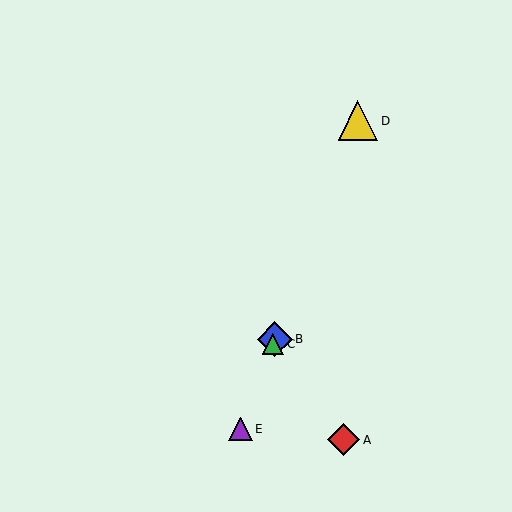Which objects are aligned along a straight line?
Objects B, C, D, E are aligned along a straight line.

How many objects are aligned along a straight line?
4 objects (B, C, D, E) are aligned along a straight line.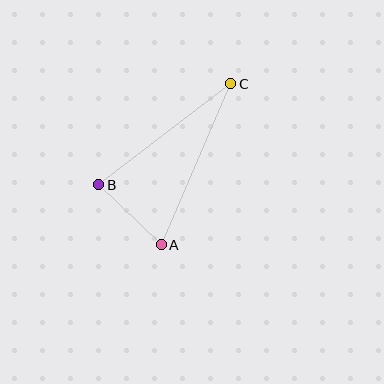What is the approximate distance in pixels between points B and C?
The distance between B and C is approximately 166 pixels.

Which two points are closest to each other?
Points A and B are closest to each other.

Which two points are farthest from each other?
Points A and C are farthest from each other.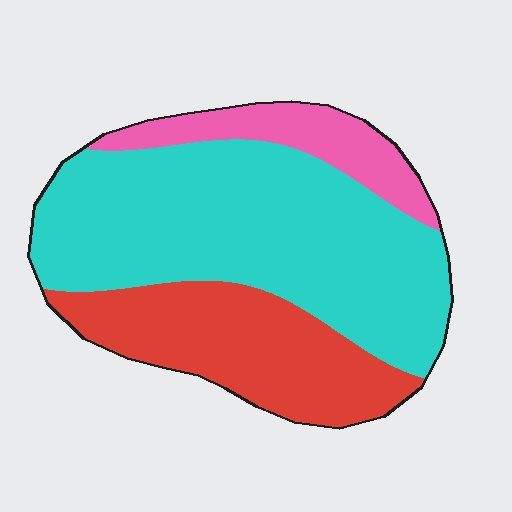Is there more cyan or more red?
Cyan.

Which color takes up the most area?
Cyan, at roughly 60%.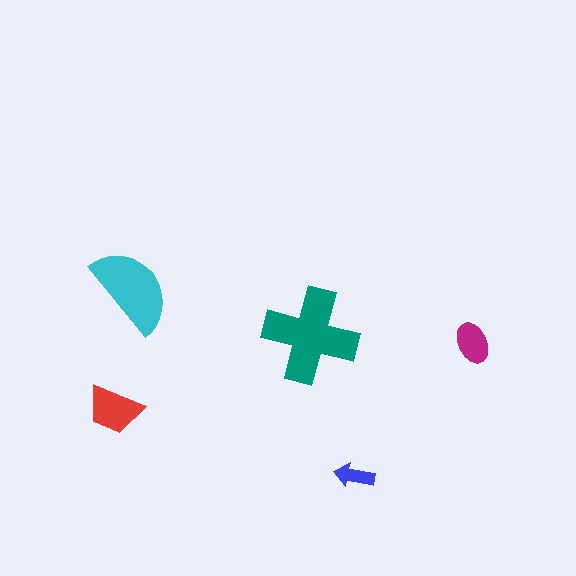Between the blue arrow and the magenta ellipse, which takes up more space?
The magenta ellipse.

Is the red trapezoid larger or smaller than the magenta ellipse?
Larger.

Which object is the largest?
The teal cross.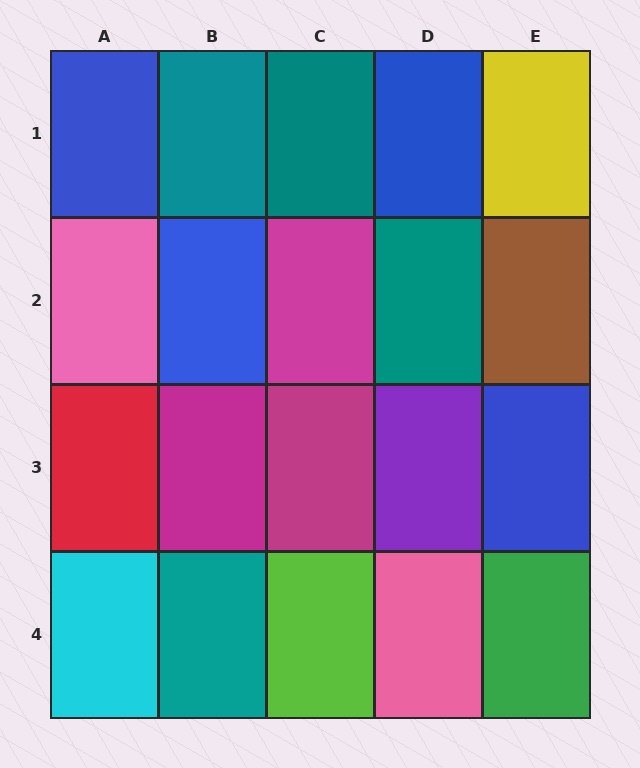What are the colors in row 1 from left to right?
Blue, teal, teal, blue, yellow.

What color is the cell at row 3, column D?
Purple.